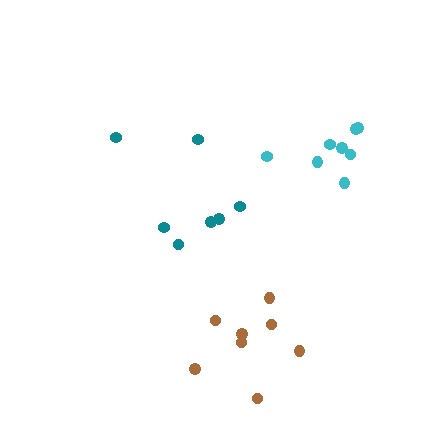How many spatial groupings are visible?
There are 3 spatial groupings.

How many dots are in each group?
Group 1: 8 dots, Group 2: 7 dots, Group 3: 8 dots (23 total).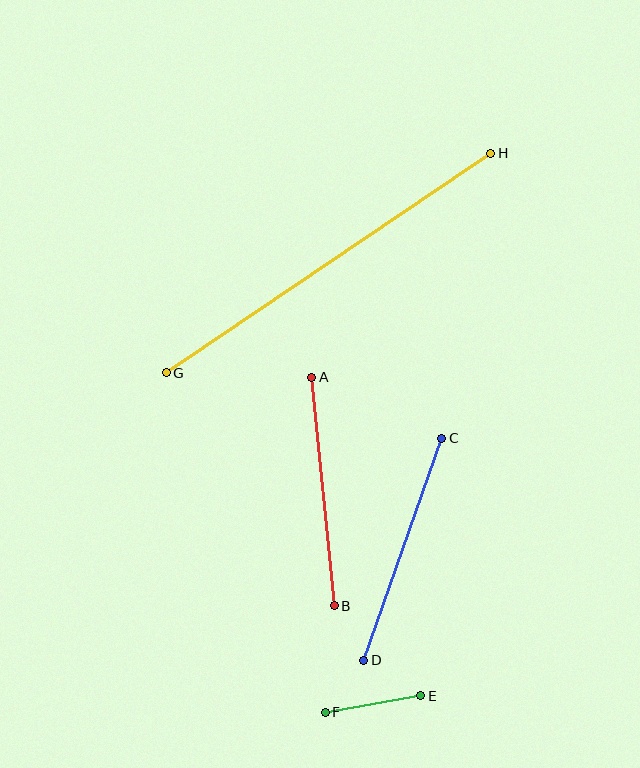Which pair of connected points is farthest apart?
Points G and H are farthest apart.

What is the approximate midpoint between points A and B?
The midpoint is at approximately (323, 491) pixels.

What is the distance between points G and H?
The distance is approximately 392 pixels.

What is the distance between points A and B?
The distance is approximately 230 pixels.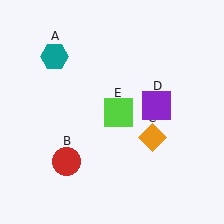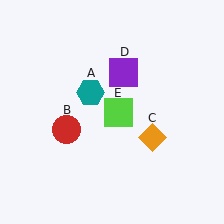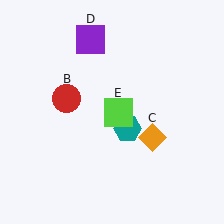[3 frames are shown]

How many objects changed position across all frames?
3 objects changed position: teal hexagon (object A), red circle (object B), purple square (object D).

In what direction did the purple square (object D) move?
The purple square (object D) moved up and to the left.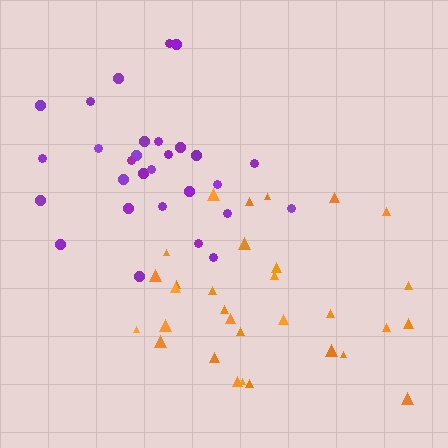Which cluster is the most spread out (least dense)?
Purple.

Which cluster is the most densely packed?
Orange.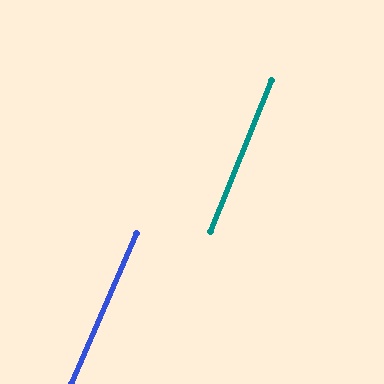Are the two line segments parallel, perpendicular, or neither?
Parallel — their directions differ by only 1.8°.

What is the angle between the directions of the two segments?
Approximately 2 degrees.